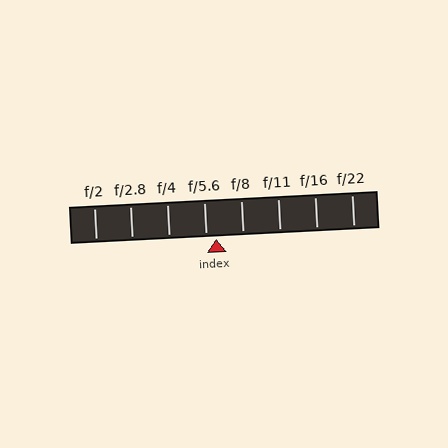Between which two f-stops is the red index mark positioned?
The index mark is between f/5.6 and f/8.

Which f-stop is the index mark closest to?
The index mark is closest to f/5.6.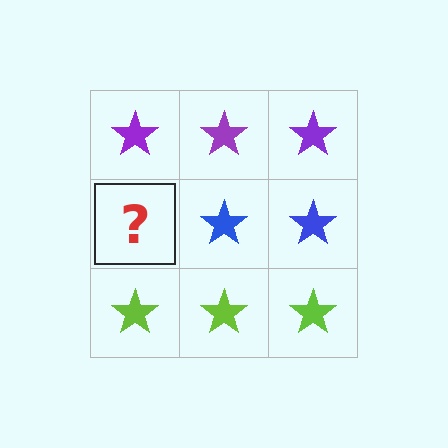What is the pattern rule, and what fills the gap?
The rule is that each row has a consistent color. The gap should be filled with a blue star.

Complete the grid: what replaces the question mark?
The question mark should be replaced with a blue star.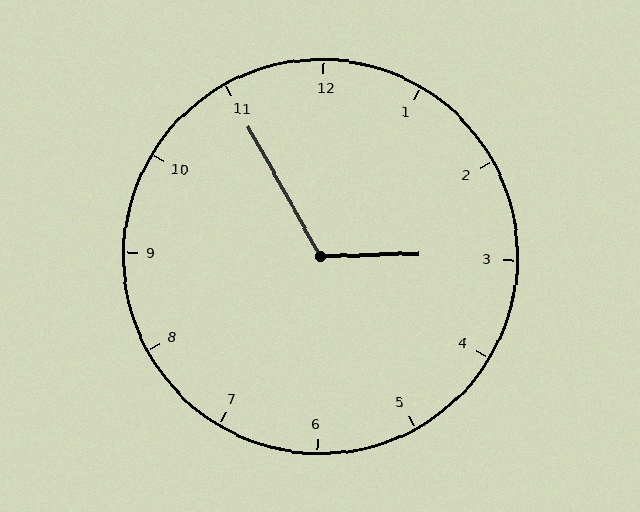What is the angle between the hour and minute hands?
Approximately 118 degrees.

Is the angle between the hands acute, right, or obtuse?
It is obtuse.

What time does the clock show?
2:55.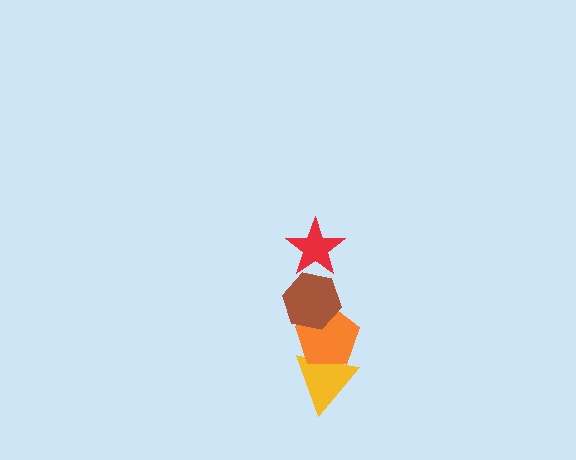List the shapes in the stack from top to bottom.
From top to bottom: the red star, the brown hexagon, the orange pentagon, the yellow triangle.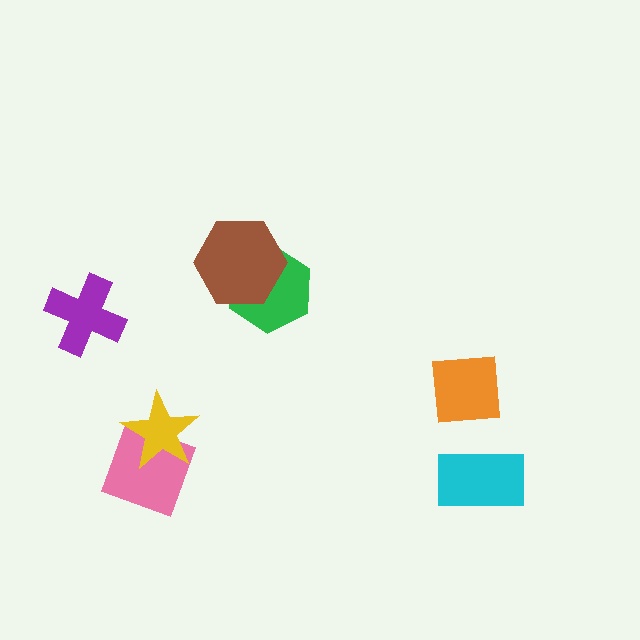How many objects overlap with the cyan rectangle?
0 objects overlap with the cyan rectangle.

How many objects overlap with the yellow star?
1 object overlaps with the yellow star.